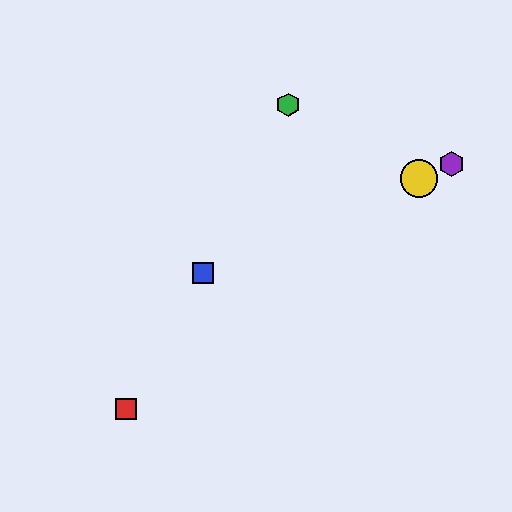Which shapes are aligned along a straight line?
The blue square, the yellow circle, the purple hexagon are aligned along a straight line.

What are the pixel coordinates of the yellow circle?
The yellow circle is at (419, 178).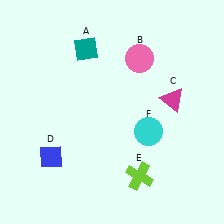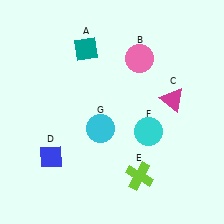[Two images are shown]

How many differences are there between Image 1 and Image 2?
There is 1 difference between the two images.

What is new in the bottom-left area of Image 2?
A cyan circle (G) was added in the bottom-left area of Image 2.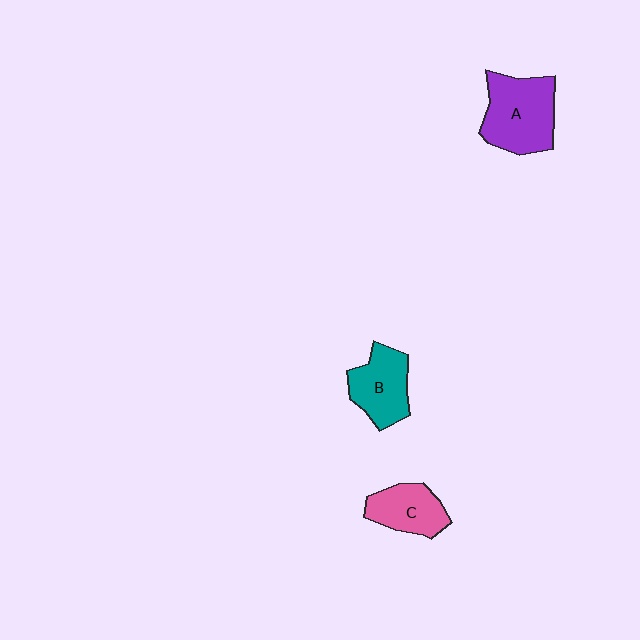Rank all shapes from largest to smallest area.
From largest to smallest: A (purple), B (teal), C (pink).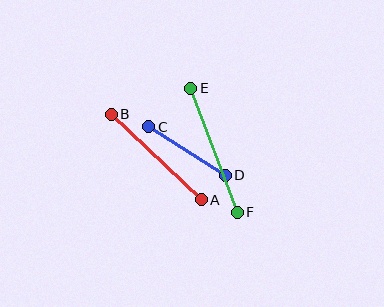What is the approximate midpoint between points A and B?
The midpoint is at approximately (156, 157) pixels.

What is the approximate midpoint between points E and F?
The midpoint is at approximately (214, 150) pixels.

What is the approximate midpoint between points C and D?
The midpoint is at approximately (187, 151) pixels.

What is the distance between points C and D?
The distance is approximately 91 pixels.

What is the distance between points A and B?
The distance is approximately 124 pixels.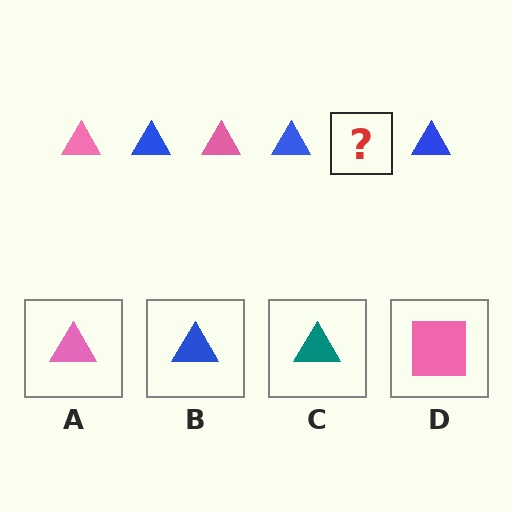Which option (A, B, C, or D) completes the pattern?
A.